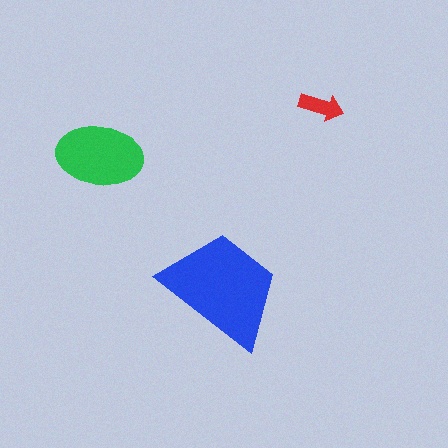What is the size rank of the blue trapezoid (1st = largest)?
1st.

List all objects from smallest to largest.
The red arrow, the green ellipse, the blue trapezoid.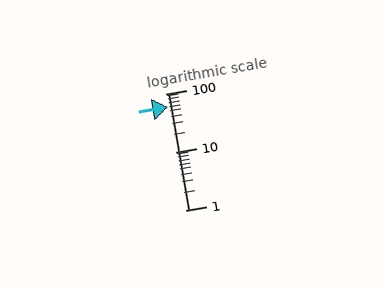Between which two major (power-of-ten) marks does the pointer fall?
The pointer is between 10 and 100.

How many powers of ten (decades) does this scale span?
The scale spans 2 decades, from 1 to 100.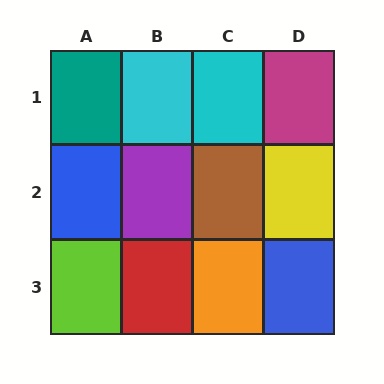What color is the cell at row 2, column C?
Brown.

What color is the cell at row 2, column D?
Yellow.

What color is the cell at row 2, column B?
Purple.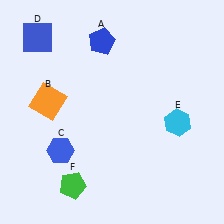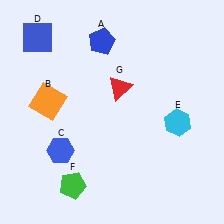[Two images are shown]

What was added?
A red triangle (G) was added in Image 2.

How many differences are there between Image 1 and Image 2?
There is 1 difference between the two images.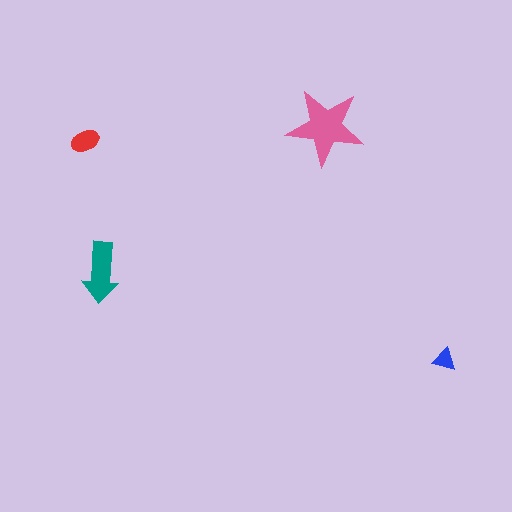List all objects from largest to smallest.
The pink star, the teal arrow, the red ellipse, the blue triangle.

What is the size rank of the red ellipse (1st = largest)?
3rd.